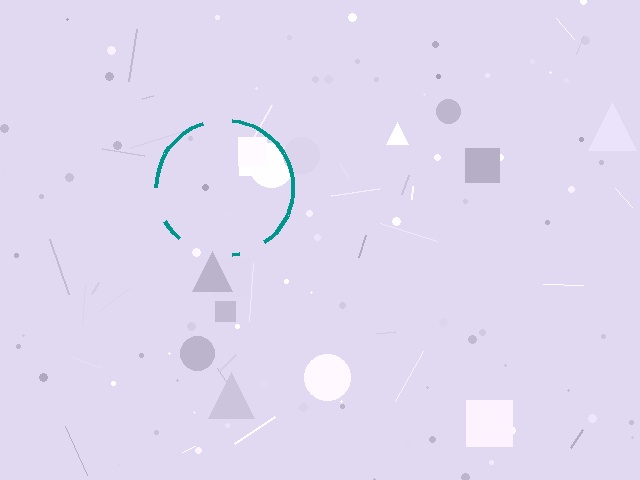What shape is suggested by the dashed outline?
The dashed outline suggests a circle.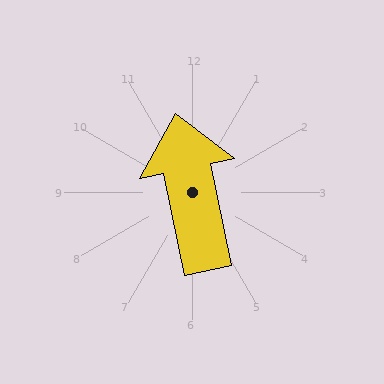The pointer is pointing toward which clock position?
Roughly 12 o'clock.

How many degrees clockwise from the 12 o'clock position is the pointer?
Approximately 348 degrees.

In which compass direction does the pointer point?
North.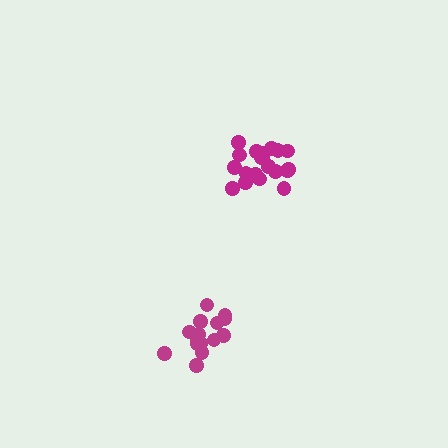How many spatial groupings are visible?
There are 2 spatial groupings.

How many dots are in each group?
Group 1: 20 dots, Group 2: 15 dots (35 total).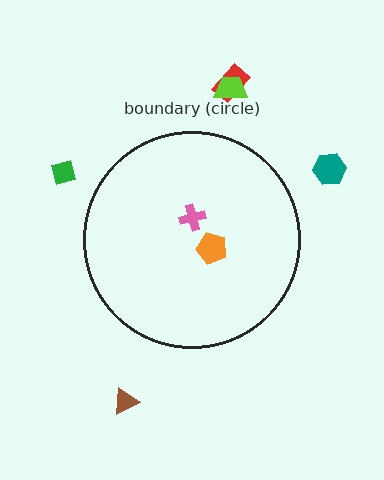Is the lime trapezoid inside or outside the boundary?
Outside.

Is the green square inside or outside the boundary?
Outside.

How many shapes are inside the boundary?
2 inside, 5 outside.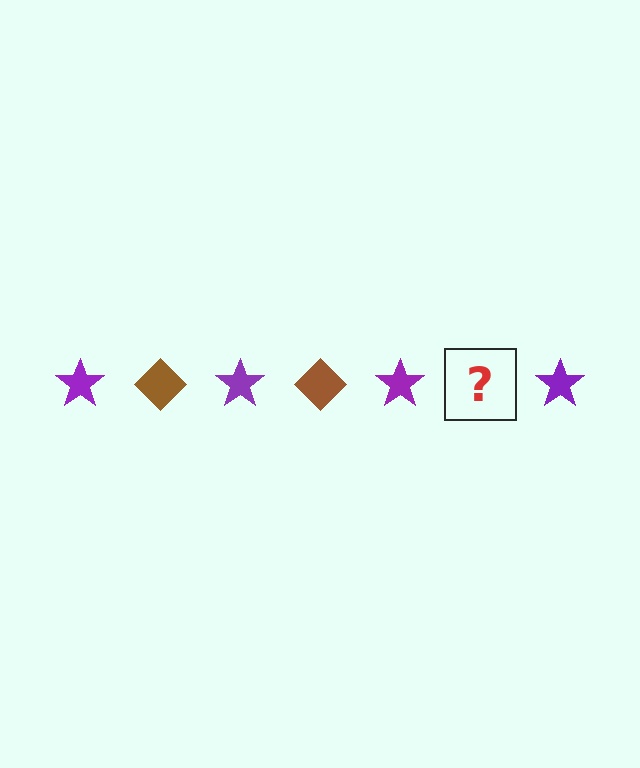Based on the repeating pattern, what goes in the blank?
The blank should be a brown diamond.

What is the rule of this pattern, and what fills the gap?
The rule is that the pattern alternates between purple star and brown diamond. The gap should be filled with a brown diamond.